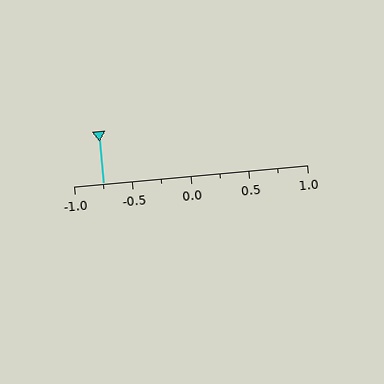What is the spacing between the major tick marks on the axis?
The major ticks are spaced 0.5 apart.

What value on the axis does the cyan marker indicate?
The marker indicates approximately -0.75.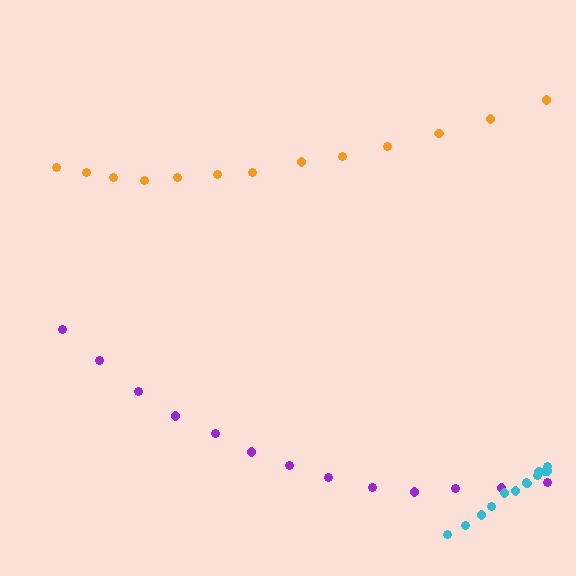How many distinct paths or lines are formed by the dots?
There are 3 distinct paths.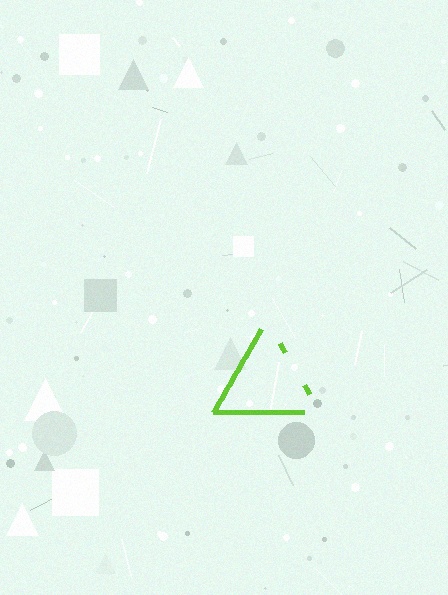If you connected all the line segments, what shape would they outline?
They would outline a triangle.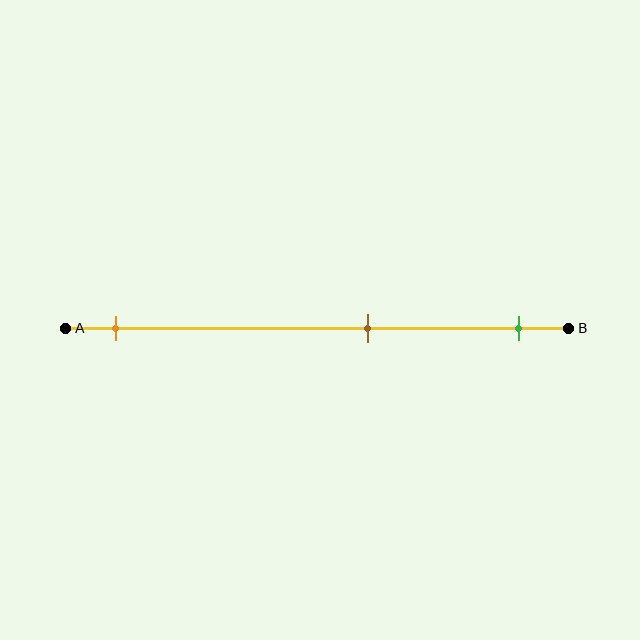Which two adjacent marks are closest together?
The brown and green marks are the closest adjacent pair.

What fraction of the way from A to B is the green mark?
The green mark is approximately 90% (0.9) of the way from A to B.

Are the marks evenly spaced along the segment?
No, the marks are not evenly spaced.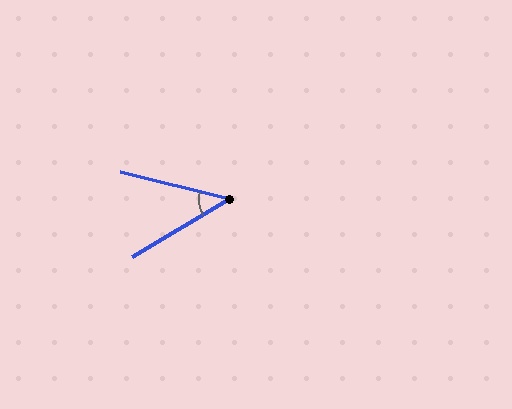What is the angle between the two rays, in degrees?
Approximately 45 degrees.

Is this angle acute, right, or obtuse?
It is acute.